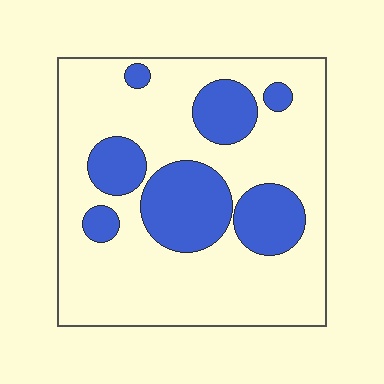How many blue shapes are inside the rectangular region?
7.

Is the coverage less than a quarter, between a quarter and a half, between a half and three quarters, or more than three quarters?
Between a quarter and a half.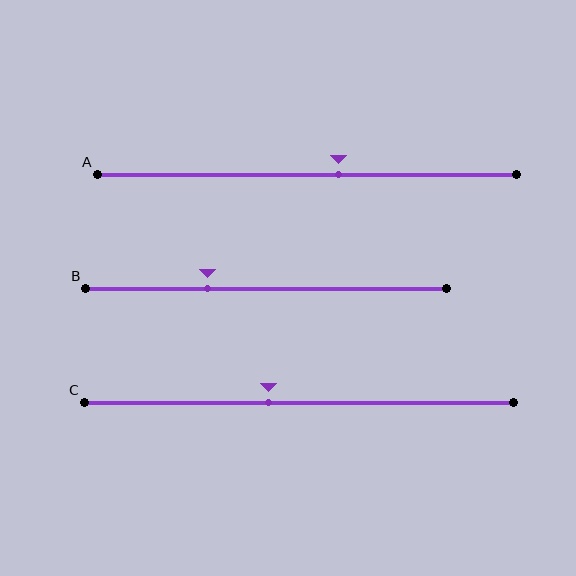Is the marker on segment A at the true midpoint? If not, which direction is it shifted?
No, the marker on segment A is shifted to the right by about 8% of the segment length.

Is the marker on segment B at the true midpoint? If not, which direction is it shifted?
No, the marker on segment B is shifted to the left by about 16% of the segment length.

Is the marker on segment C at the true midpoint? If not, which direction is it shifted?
No, the marker on segment C is shifted to the left by about 7% of the segment length.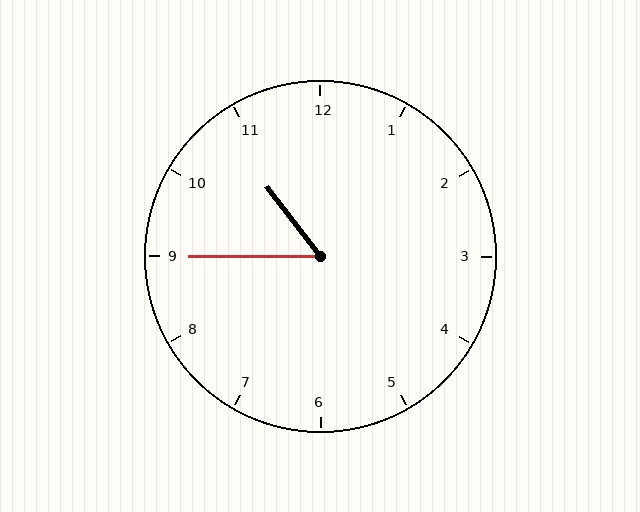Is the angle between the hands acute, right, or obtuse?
It is acute.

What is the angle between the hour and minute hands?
Approximately 52 degrees.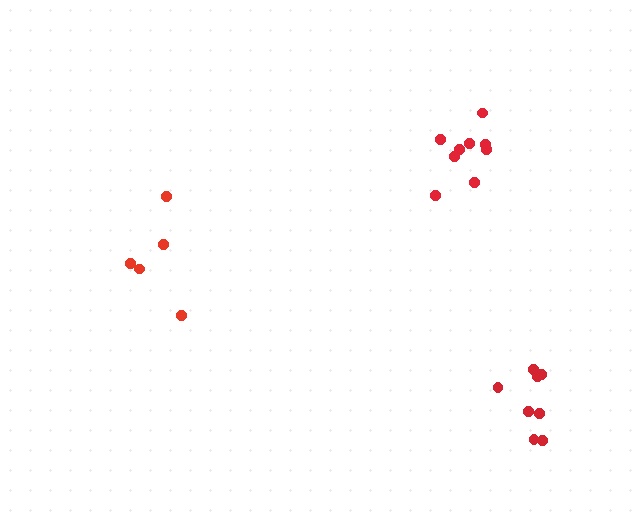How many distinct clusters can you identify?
There are 3 distinct clusters.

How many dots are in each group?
Group 1: 8 dots, Group 2: 9 dots, Group 3: 5 dots (22 total).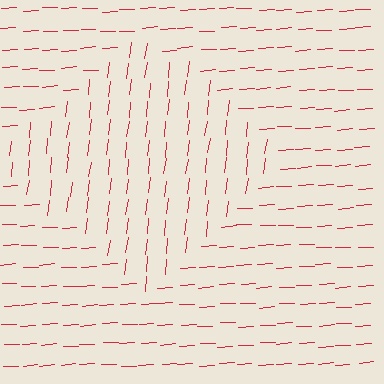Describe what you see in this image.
The image is filled with small red line segments. A diamond region in the image has lines oriented differently from the surrounding lines, creating a visible texture boundary.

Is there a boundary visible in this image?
Yes, there is a texture boundary formed by a change in line orientation.